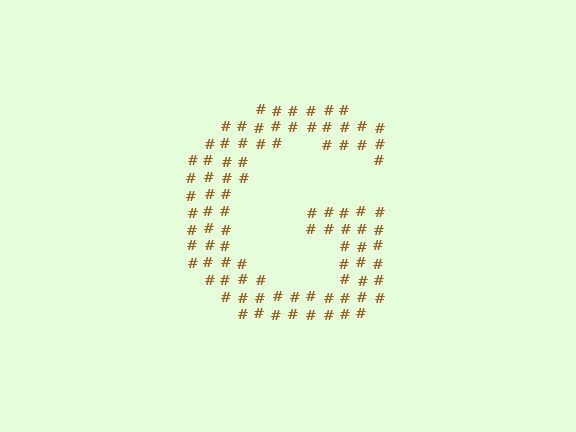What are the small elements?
The small elements are hash symbols.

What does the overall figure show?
The overall figure shows the letter G.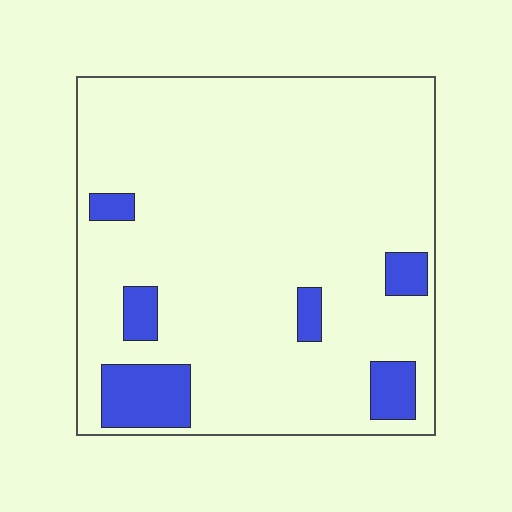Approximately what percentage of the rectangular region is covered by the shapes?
Approximately 10%.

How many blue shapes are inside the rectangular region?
6.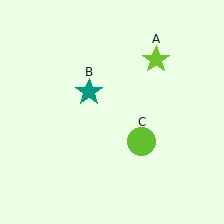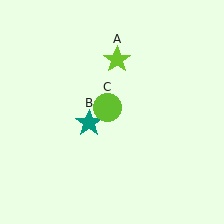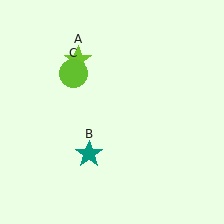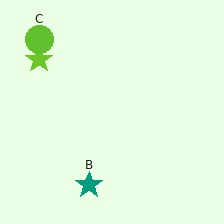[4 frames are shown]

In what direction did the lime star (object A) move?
The lime star (object A) moved left.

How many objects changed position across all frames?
3 objects changed position: lime star (object A), teal star (object B), lime circle (object C).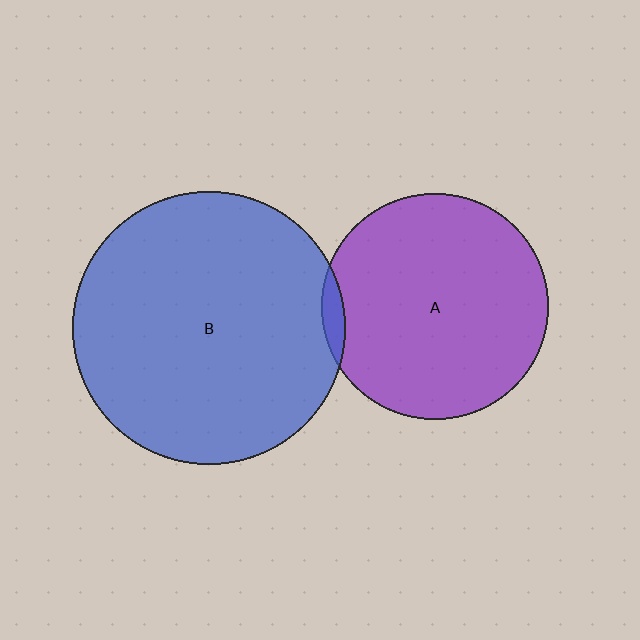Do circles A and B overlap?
Yes.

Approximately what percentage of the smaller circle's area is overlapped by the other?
Approximately 5%.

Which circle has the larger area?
Circle B (blue).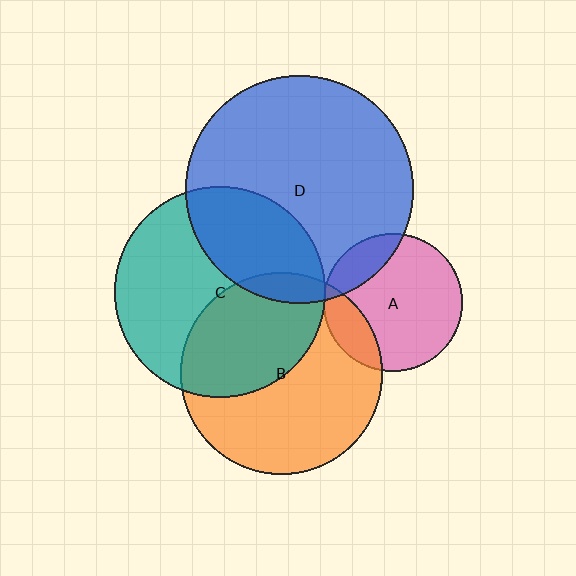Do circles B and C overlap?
Yes.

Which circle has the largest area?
Circle D (blue).